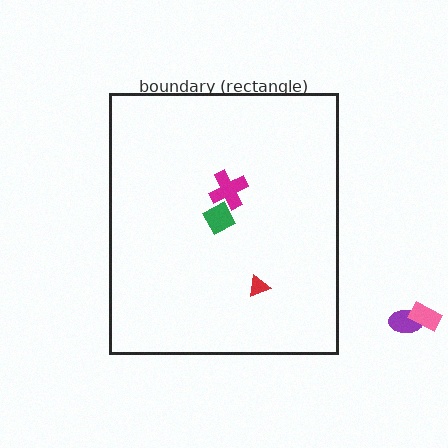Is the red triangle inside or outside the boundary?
Inside.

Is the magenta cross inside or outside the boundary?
Inside.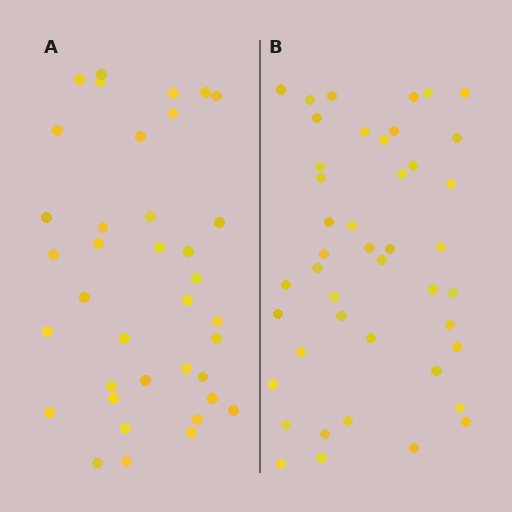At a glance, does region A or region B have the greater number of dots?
Region B (the right region) has more dots.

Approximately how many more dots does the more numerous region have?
Region B has roughly 8 or so more dots than region A.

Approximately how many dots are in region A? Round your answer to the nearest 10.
About 40 dots. (The exact count is 37, which rounds to 40.)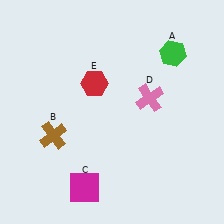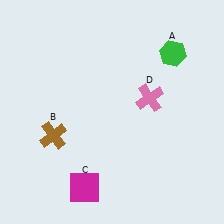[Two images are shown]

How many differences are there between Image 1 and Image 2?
There is 1 difference between the two images.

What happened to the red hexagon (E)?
The red hexagon (E) was removed in Image 2. It was in the top-left area of Image 1.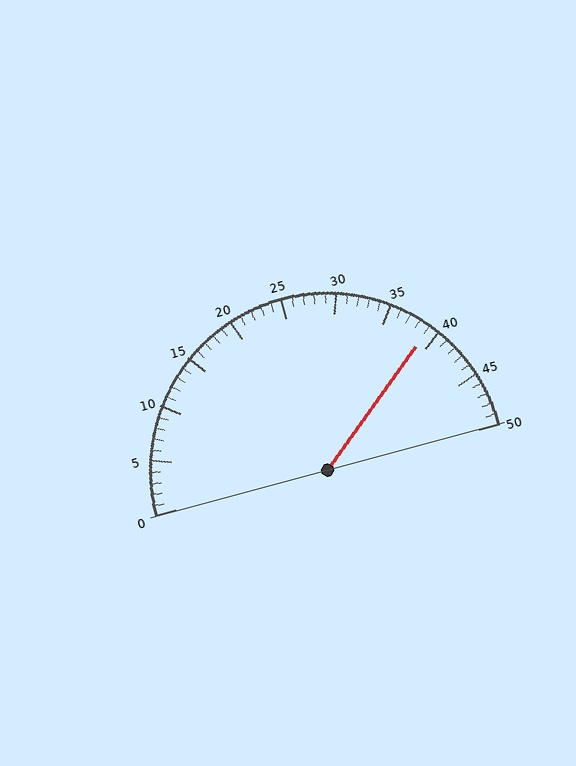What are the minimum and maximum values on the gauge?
The gauge ranges from 0 to 50.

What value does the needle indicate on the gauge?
The needle indicates approximately 39.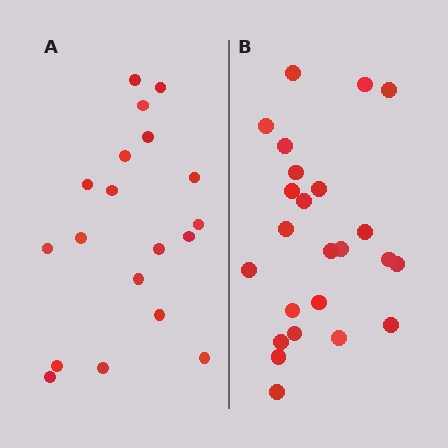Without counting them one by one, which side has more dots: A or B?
Region B (the right region) has more dots.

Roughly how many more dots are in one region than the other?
Region B has about 5 more dots than region A.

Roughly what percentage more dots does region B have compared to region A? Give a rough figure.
About 25% more.